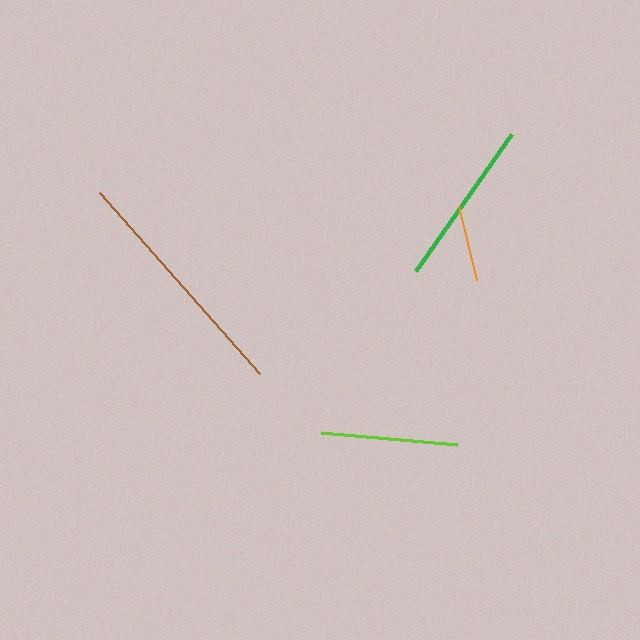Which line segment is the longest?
The brown line is the longest at approximately 242 pixels.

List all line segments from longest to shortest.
From longest to shortest: brown, green, lime, orange.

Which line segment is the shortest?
The orange line is the shortest at approximately 77 pixels.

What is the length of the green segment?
The green segment is approximately 167 pixels long.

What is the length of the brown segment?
The brown segment is approximately 242 pixels long.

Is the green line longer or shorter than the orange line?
The green line is longer than the orange line.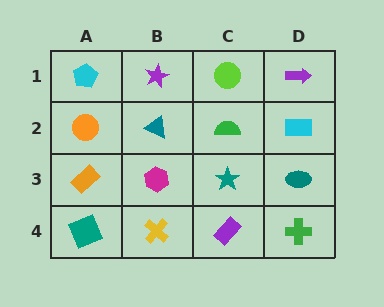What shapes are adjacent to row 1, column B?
A teal triangle (row 2, column B), a cyan pentagon (row 1, column A), a lime circle (row 1, column C).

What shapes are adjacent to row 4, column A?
An orange rectangle (row 3, column A), a yellow cross (row 4, column B).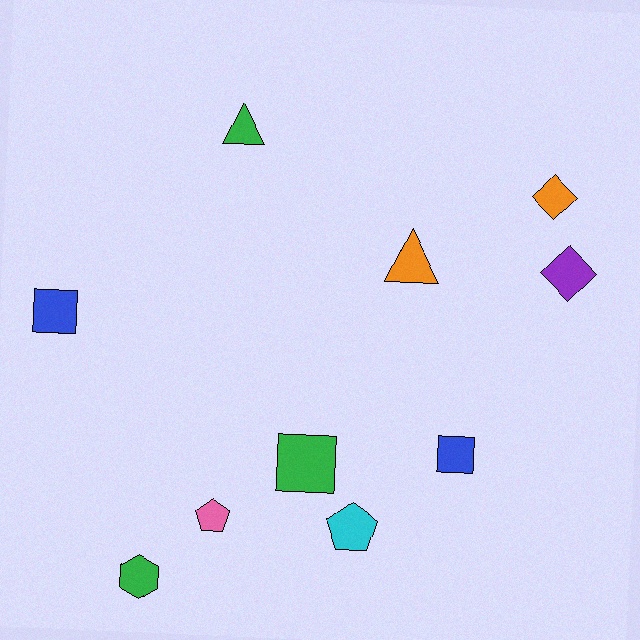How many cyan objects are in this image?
There is 1 cyan object.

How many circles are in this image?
There are no circles.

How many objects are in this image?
There are 10 objects.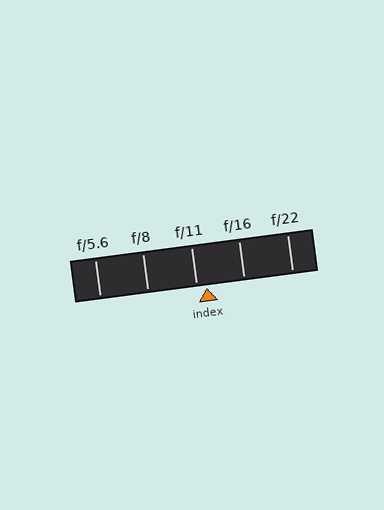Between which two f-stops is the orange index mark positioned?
The index mark is between f/11 and f/16.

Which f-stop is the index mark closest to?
The index mark is closest to f/11.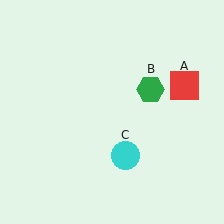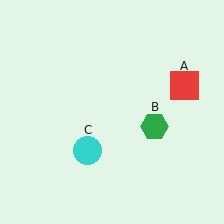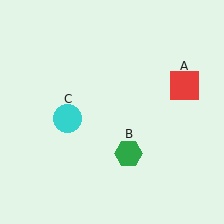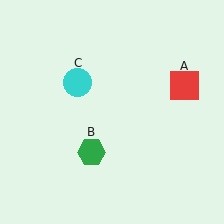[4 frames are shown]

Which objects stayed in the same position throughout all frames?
Red square (object A) remained stationary.